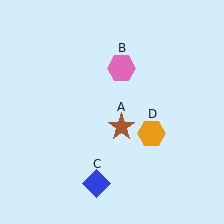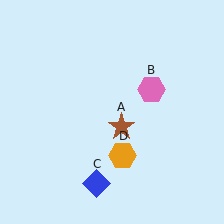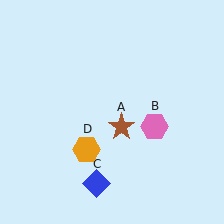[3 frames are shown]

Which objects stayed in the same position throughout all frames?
Brown star (object A) and blue diamond (object C) remained stationary.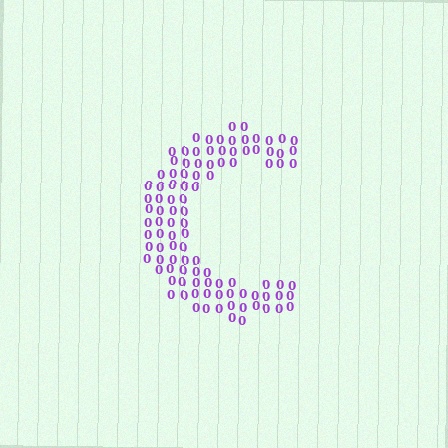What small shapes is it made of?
It is made of small digit 0's.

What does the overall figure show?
The overall figure shows the letter C.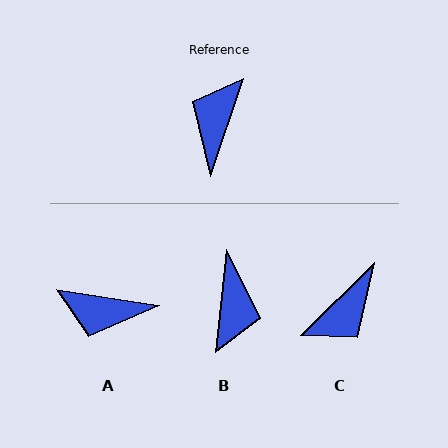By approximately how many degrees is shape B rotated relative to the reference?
Approximately 167 degrees clockwise.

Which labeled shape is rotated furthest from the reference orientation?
B, about 167 degrees away.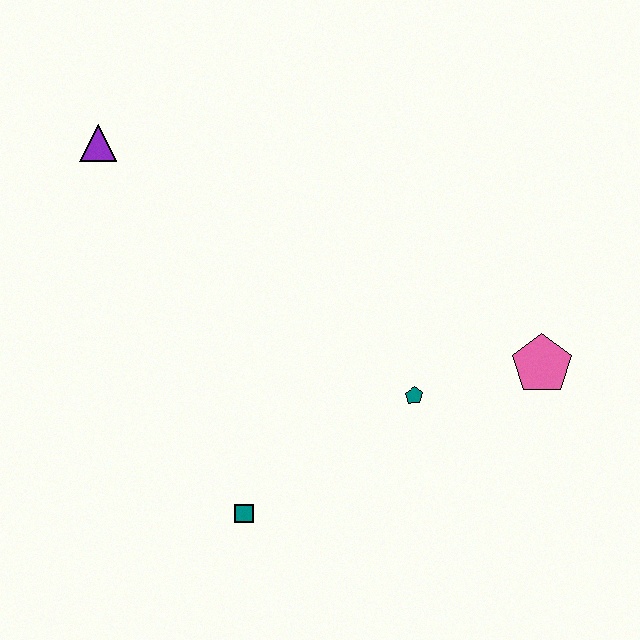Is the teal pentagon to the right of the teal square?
Yes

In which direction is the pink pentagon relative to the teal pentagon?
The pink pentagon is to the right of the teal pentagon.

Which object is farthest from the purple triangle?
The pink pentagon is farthest from the purple triangle.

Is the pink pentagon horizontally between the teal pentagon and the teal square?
No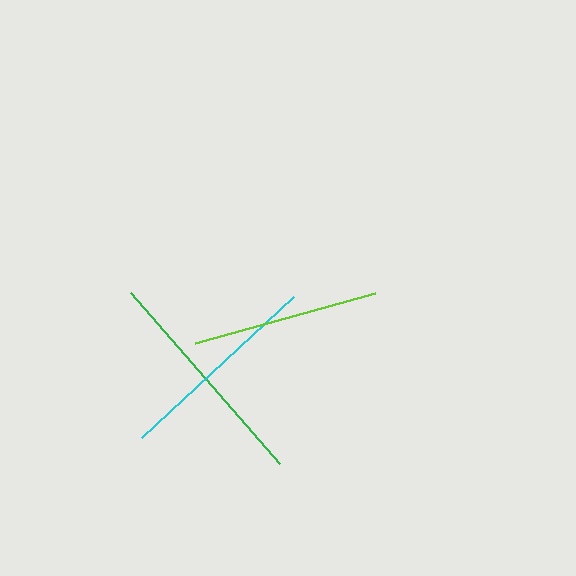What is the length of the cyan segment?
The cyan segment is approximately 207 pixels long.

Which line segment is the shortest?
The lime line is the shortest at approximately 187 pixels.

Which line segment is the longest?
The green line is the longest at approximately 226 pixels.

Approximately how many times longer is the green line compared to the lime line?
The green line is approximately 1.2 times the length of the lime line.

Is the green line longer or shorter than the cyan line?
The green line is longer than the cyan line.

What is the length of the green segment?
The green segment is approximately 226 pixels long.